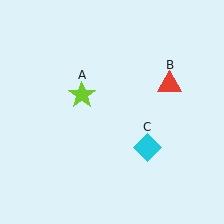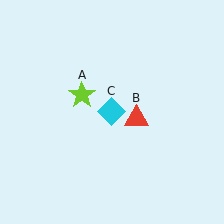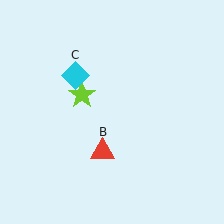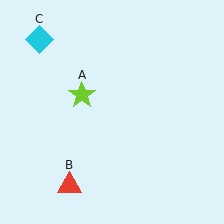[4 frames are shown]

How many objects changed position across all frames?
2 objects changed position: red triangle (object B), cyan diamond (object C).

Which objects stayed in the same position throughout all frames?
Lime star (object A) remained stationary.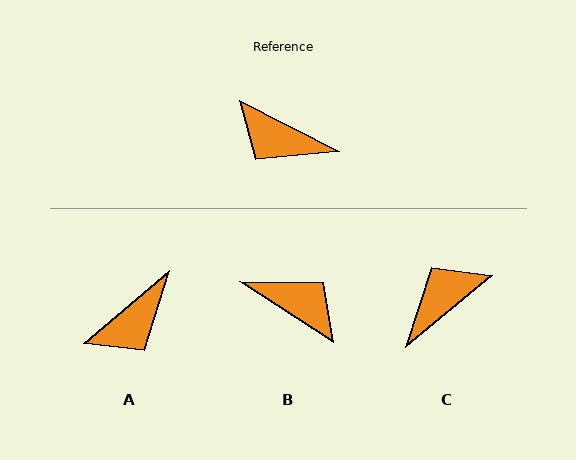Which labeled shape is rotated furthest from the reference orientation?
B, about 174 degrees away.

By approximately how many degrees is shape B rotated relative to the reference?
Approximately 174 degrees counter-clockwise.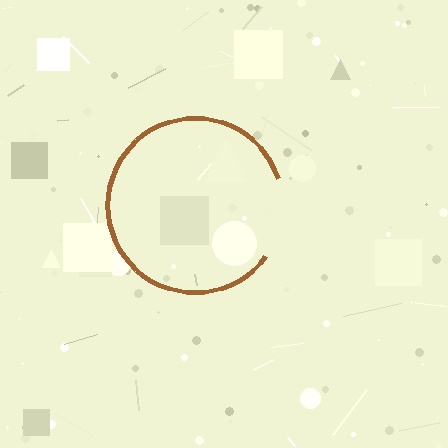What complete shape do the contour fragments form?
The contour fragments form a circle.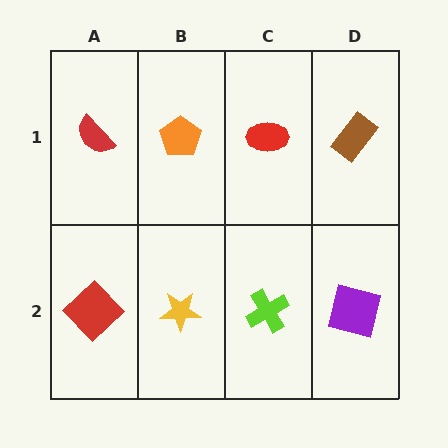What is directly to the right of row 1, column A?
An orange pentagon.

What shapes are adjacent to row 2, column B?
An orange pentagon (row 1, column B), a red diamond (row 2, column A), a lime cross (row 2, column C).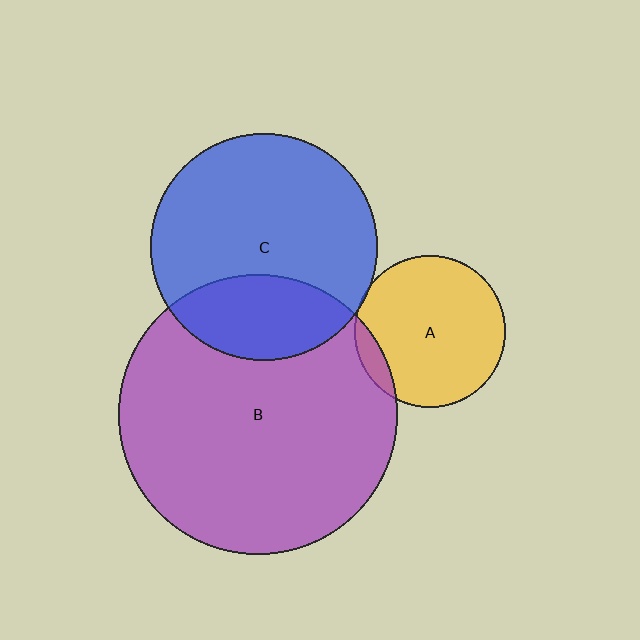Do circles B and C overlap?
Yes.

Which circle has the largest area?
Circle B (purple).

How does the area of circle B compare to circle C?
Approximately 1.5 times.